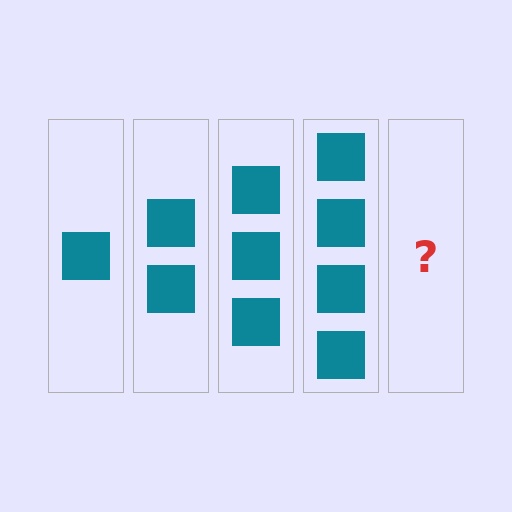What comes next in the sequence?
The next element should be 5 squares.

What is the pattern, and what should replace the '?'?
The pattern is that each step adds one more square. The '?' should be 5 squares.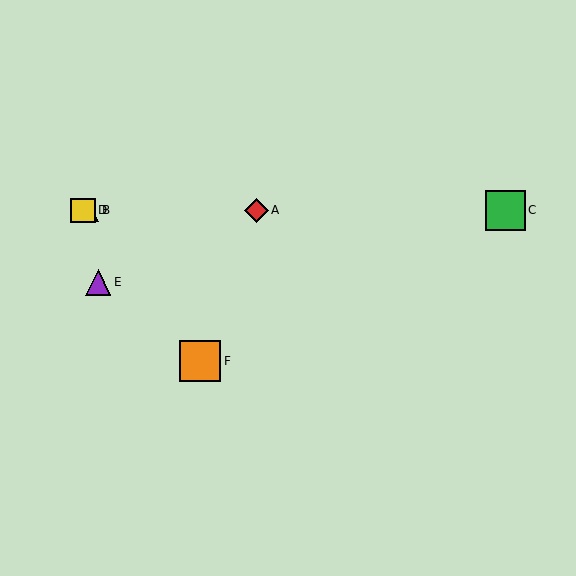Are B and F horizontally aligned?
No, B is at y≈210 and F is at y≈361.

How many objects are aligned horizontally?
4 objects (A, B, C, D) are aligned horizontally.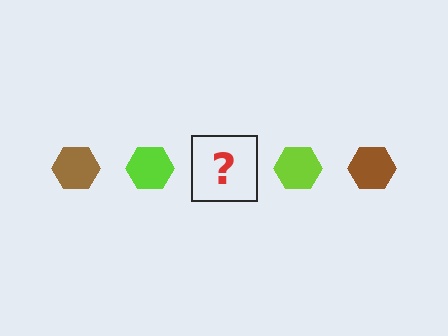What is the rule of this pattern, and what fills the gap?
The rule is that the pattern cycles through brown, lime hexagons. The gap should be filled with a brown hexagon.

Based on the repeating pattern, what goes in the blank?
The blank should be a brown hexagon.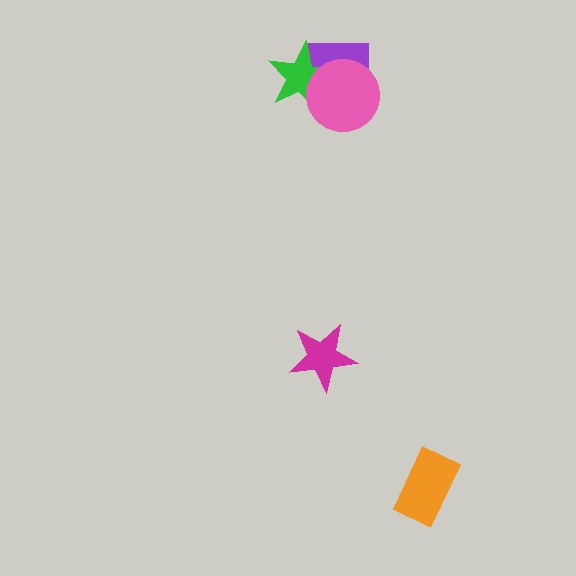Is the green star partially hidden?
Yes, it is partially covered by another shape.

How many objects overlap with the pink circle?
2 objects overlap with the pink circle.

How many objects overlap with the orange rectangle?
0 objects overlap with the orange rectangle.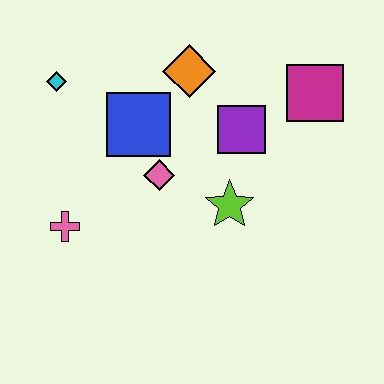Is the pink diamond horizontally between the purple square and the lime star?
No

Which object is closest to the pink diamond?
The blue square is closest to the pink diamond.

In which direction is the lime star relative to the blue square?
The lime star is to the right of the blue square.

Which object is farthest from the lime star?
The cyan diamond is farthest from the lime star.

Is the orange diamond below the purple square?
No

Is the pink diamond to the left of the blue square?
No